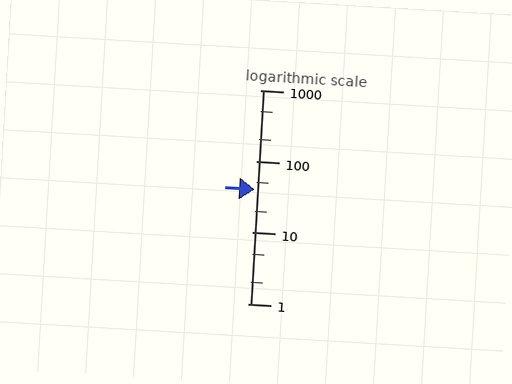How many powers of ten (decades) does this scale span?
The scale spans 3 decades, from 1 to 1000.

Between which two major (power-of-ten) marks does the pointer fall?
The pointer is between 10 and 100.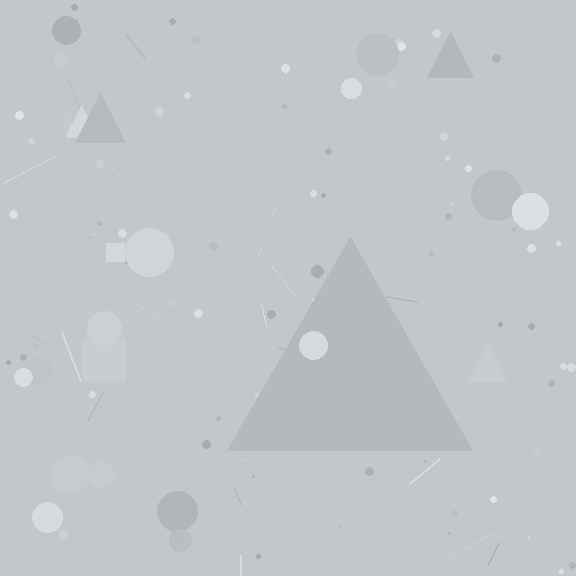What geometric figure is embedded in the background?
A triangle is embedded in the background.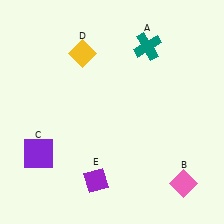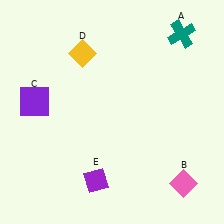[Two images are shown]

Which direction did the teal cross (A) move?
The teal cross (A) moved right.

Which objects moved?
The objects that moved are: the teal cross (A), the purple square (C).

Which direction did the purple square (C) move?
The purple square (C) moved up.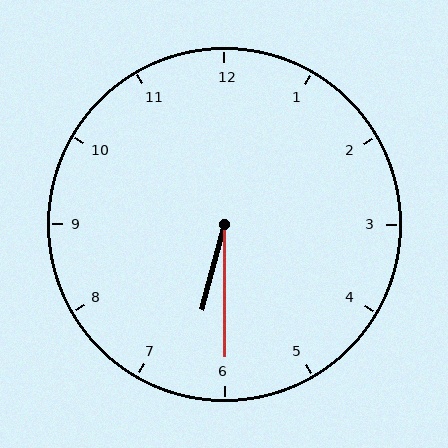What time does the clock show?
6:30.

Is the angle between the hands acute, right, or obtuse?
It is acute.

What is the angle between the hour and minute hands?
Approximately 15 degrees.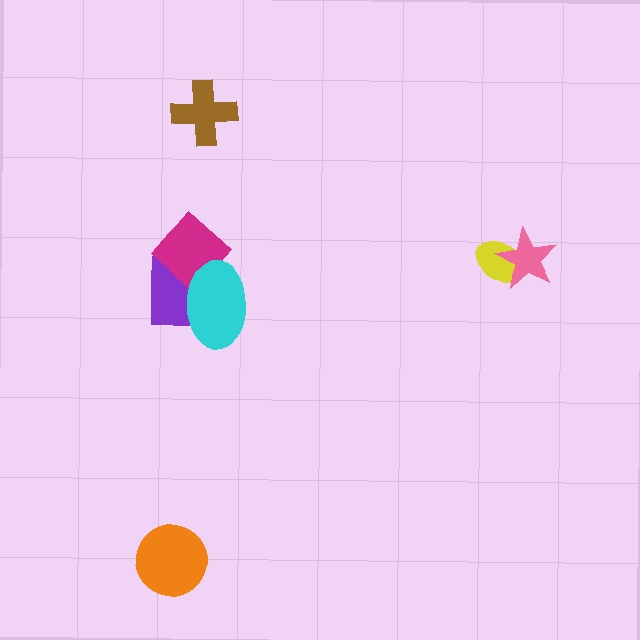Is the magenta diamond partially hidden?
Yes, it is partially covered by another shape.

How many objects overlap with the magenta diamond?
2 objects overlap with the magenta diamond.